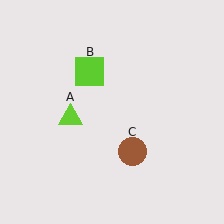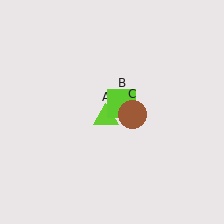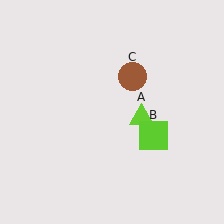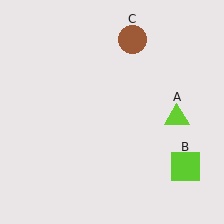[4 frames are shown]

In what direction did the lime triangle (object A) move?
The lime triangle (object A) moved right.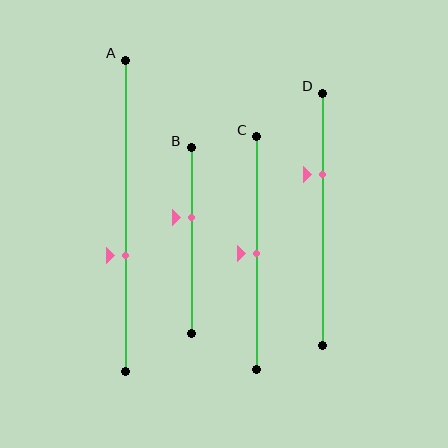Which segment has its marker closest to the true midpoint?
Segment C has its marker closest to the true midpoint.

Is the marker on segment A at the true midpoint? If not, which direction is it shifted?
No, the marker on segment A is shifted downward by about 13% of the segment length.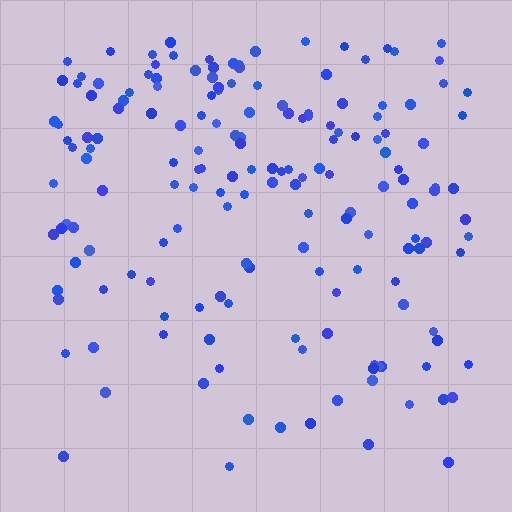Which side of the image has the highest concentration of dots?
The top.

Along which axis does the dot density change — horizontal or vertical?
Vertical.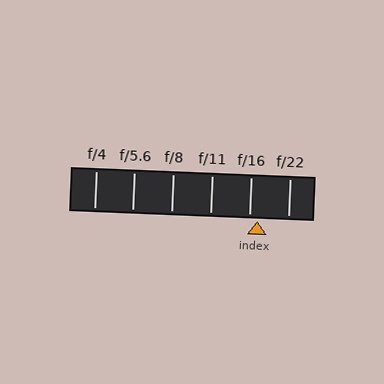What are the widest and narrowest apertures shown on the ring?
The widest aperture shown is f/4 and the narrowest is f/22.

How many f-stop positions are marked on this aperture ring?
There are 6 f-stop positions marked.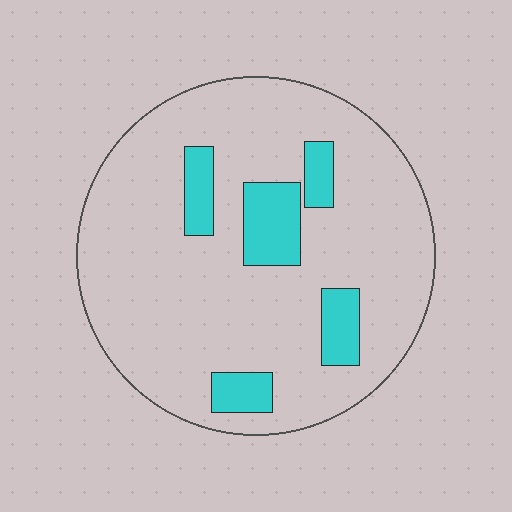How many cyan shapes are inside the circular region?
5.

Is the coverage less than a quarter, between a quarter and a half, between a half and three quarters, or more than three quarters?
Less than a quarter.